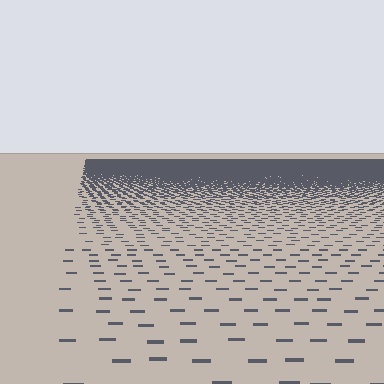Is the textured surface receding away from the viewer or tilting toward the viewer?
The surface is receding away from the viewer. Texture elements get smaller and denser toward the top.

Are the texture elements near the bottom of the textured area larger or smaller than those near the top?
Larger. Near the bottom, elements are closer to the viewer and appear at a bigger on-screen size.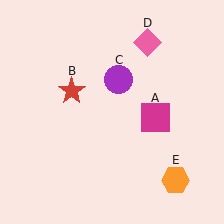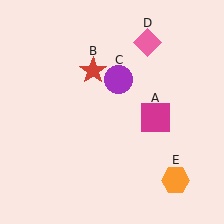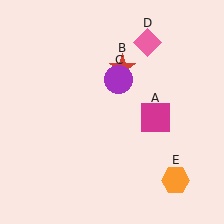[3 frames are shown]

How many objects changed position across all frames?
1 object changed position: red star (object B).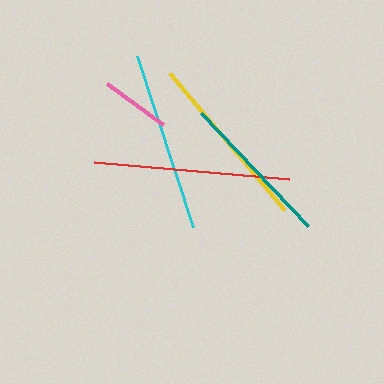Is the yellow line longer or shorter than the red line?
The red line is longer than the yellow line.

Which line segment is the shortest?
The pink line is the shortest at approximately 69 pixels.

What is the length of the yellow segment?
The yellow segment is approximately 178 pixels long.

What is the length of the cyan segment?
The cyan segment is approximately 179 pixels long.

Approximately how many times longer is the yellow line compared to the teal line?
The yellow line is approximately 1.1 times the length of the teal line.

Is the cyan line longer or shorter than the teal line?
The cyan line is longer than the teal line.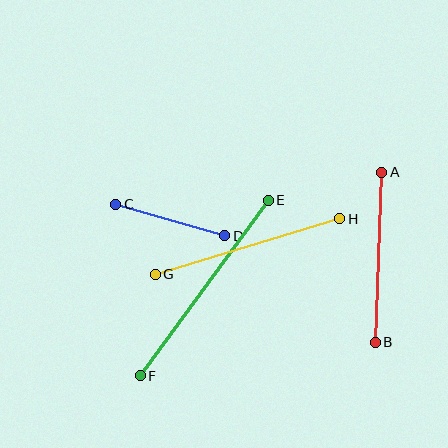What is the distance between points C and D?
The distance is approximately 114 pixels.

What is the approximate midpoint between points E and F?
The midpoint is at approximately (204, 288) pixels.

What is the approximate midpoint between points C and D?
The midpoint is at approximately (170, 220) pixels.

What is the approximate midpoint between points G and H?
The midpoint is at approximately (247, 247) pixels.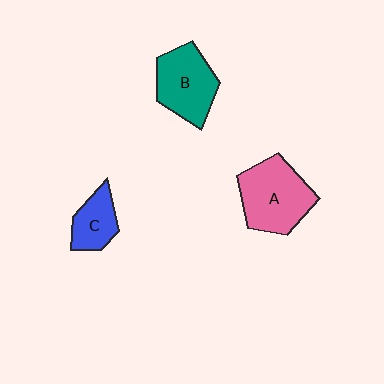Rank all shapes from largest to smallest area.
From largest to smallest: A (pink), B (teal), C (blue).